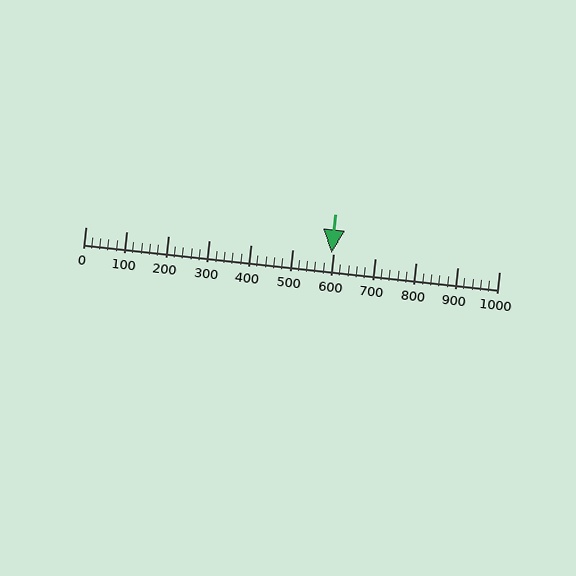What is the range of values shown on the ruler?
The ruler shows values from 0 to 1000.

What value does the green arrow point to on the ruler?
The green arrow points to approximately 594.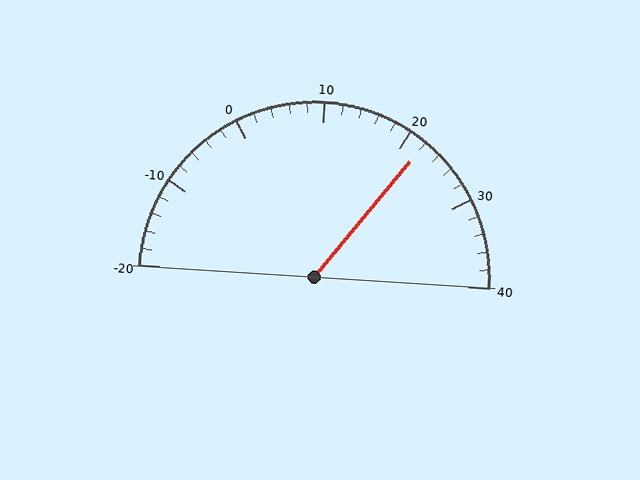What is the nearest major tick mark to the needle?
The nearest major tick mark is 20.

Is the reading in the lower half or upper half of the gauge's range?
The reading is in the upper half of the range (-20 to 40).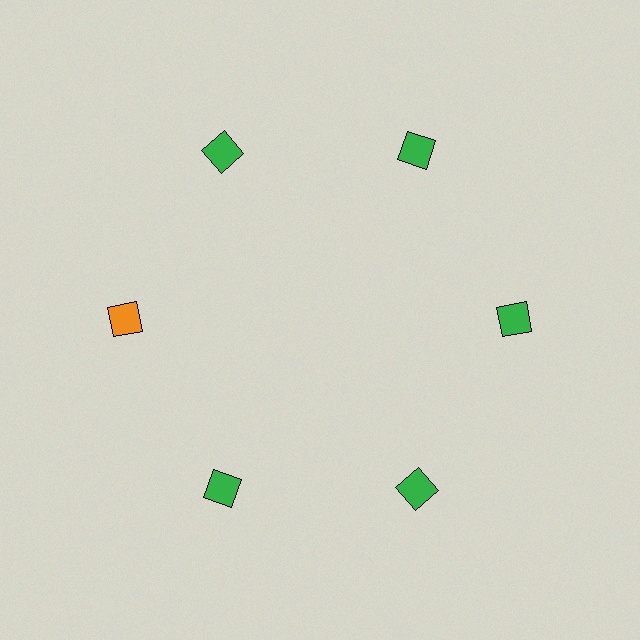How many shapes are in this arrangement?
There are 6 shapes arranged in a ring pattern.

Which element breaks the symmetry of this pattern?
The orange square at roughly the 9 o'clock position breaks the symmetry. All other shapes are green squares.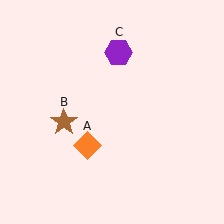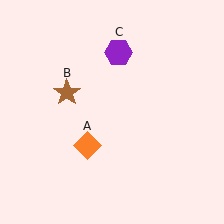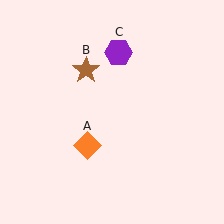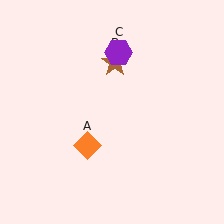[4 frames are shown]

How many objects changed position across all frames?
1 object changed position: brown star (object B).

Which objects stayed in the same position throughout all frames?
Orange diamond (object A) and purple hexagon (object C) remained stationary.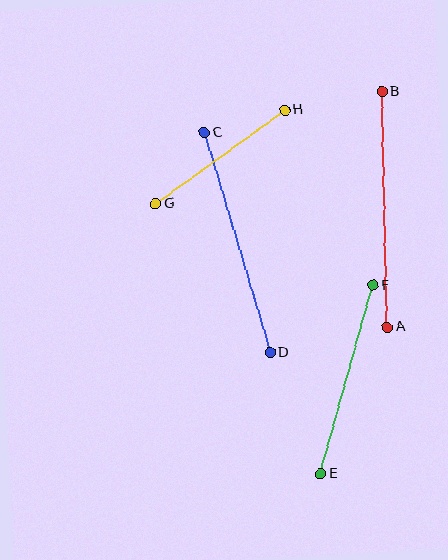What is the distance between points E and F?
The distance is approximately 195 pixels.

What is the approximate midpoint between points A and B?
The midpoint is at approximately (384, 209) pixels.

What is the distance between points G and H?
The distance is approximately 159 pixels.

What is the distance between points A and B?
The distance is approximately 236 pixels.